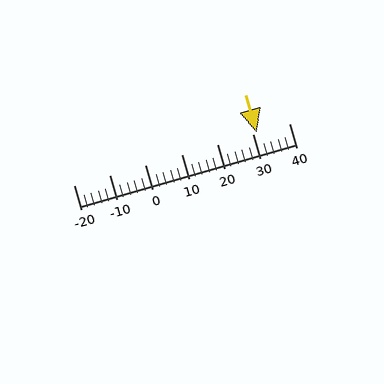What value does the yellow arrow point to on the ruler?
The yellow arrow points to approximately 31.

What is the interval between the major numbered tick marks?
The major tick marks are spaced 10 units apart.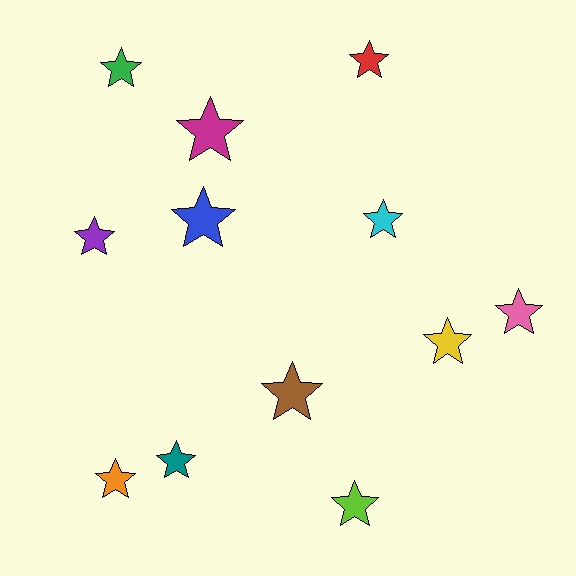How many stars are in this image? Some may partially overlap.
There are 12 stars.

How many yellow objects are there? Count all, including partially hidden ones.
There is 1 yellow object.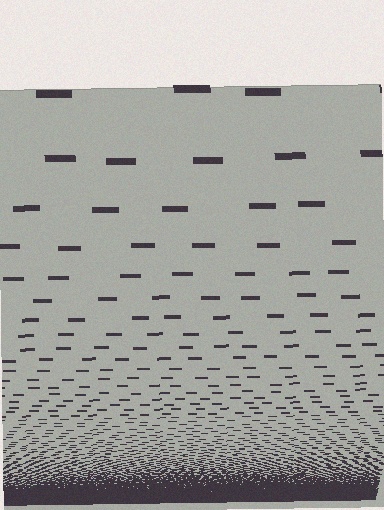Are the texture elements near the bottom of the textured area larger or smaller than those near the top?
Smaller. The gradient is inverted — elements near the bottom are smaller and denser.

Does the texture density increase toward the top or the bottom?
Density increases toward the bottom.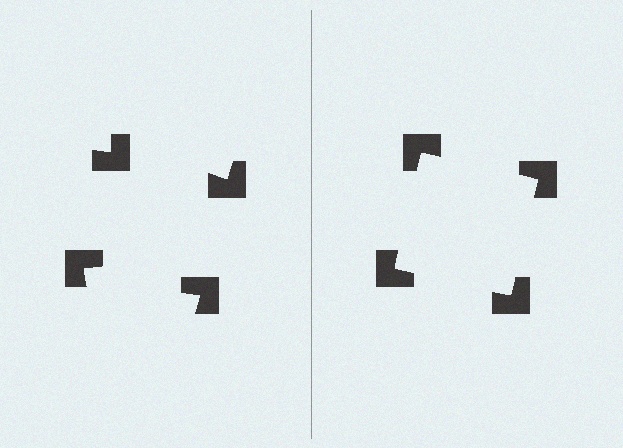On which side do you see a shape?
An illusory square appears on the right side. On the left side the wedge cuts are rotated, so no coherent shape forms.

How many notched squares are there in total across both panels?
8 — 4 on each side.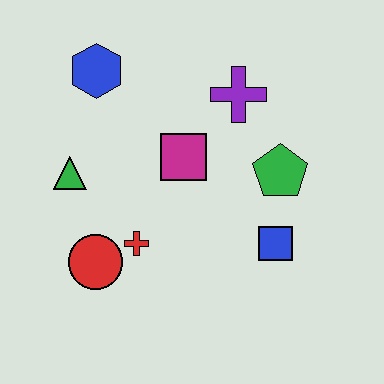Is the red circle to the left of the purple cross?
Yes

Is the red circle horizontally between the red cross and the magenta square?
No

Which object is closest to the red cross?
The red circle is closest to the red cross.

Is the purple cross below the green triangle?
No